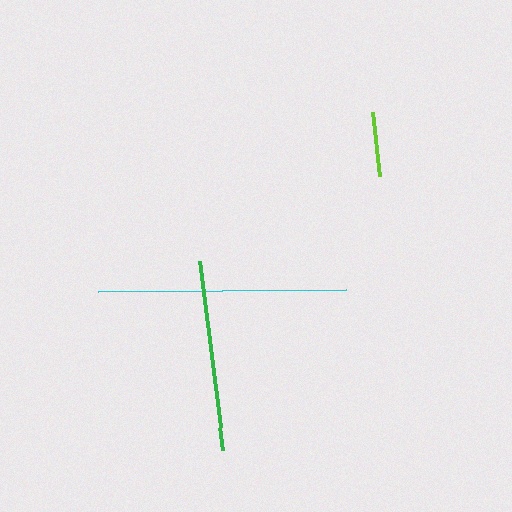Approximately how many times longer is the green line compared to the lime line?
The green line is approximately 2.9 times the length of the lime line.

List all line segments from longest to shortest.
From longest to shortest: cyan, green, lime.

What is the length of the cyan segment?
The cyan segment is approximately 249 pixels long.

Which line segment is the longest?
The cyan line is the longest at approximately 249 pixels.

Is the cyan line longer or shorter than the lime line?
The cyan line is longer than the lime line.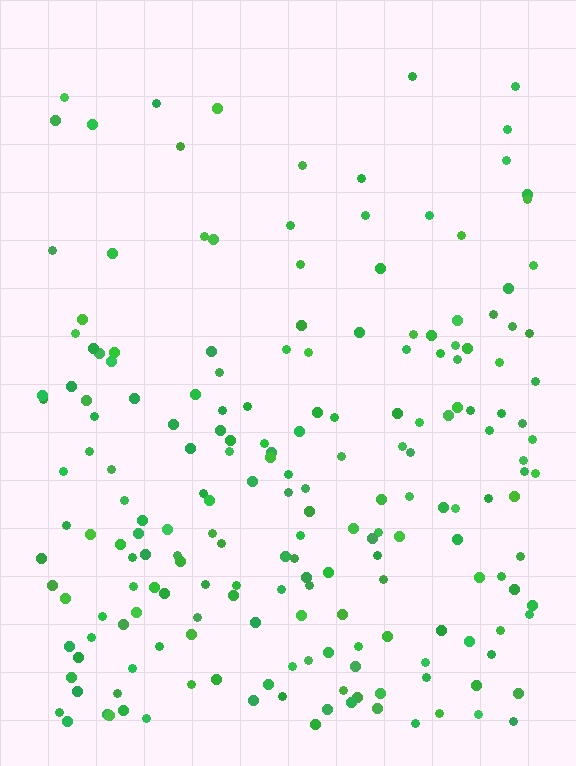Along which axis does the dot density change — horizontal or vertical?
Vertical.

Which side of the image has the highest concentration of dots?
The bottom.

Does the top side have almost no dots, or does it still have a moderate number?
Still a moderate number, just noticeably fewer than the bottom.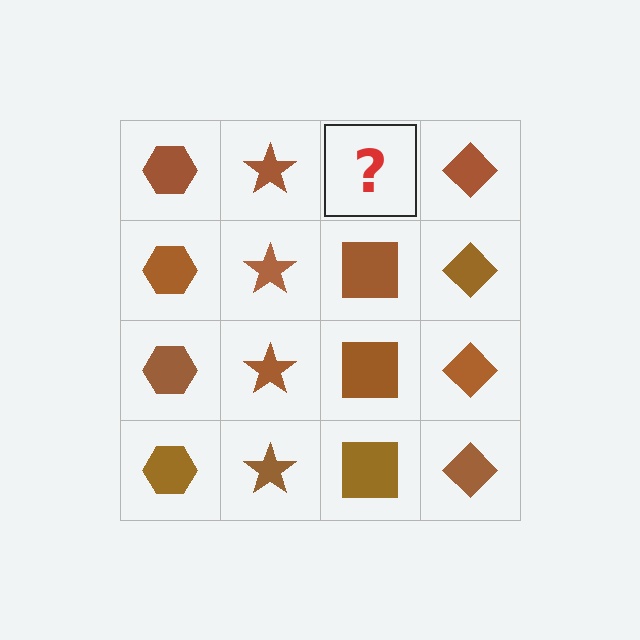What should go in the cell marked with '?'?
The missing cell should contain a brown square.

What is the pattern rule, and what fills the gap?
The rule is that each column has a consistent shape. The gap should be filled with a brown square.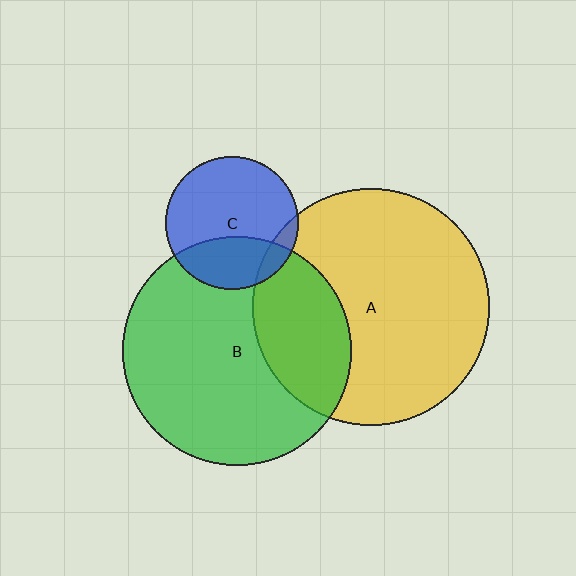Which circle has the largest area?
Circle A (yellow).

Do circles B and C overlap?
Yes.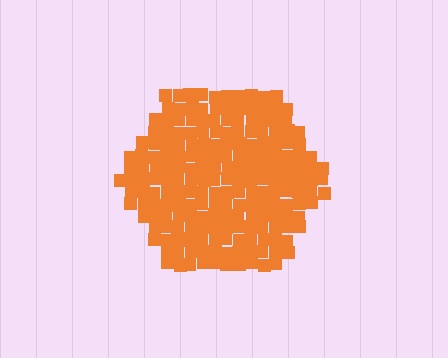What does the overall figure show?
The overall figure shows a hexagon.